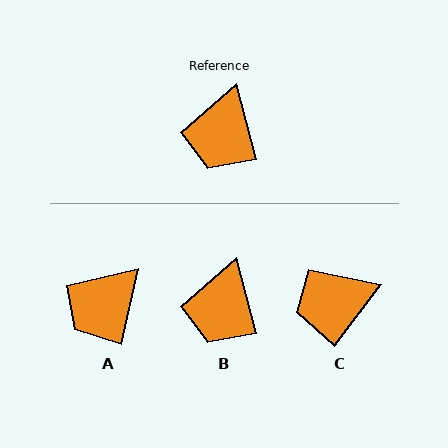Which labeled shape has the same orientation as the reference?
B.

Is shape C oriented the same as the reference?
No, it is off by about 52 degrees.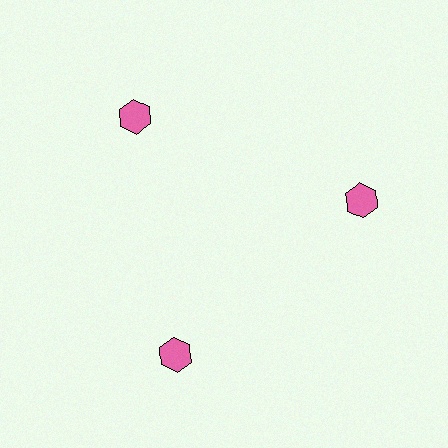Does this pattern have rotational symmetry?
Yes, this pattern has 3-fold rotational symmetry. It looks the same after rotating 120 degrees around the center.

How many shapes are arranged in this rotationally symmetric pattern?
There are 3 shapes, arranged in 3 groups of 1.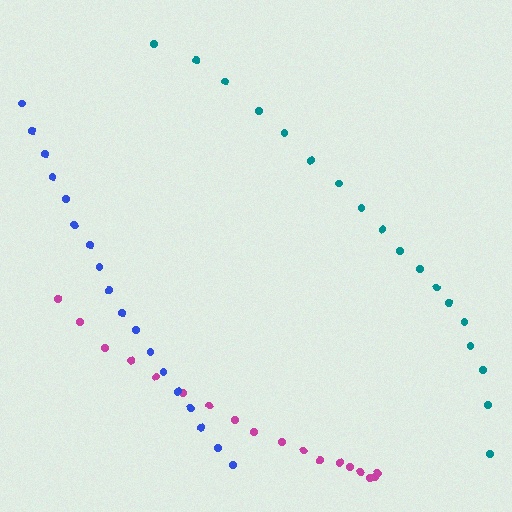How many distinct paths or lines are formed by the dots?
There are 3 distinct paths.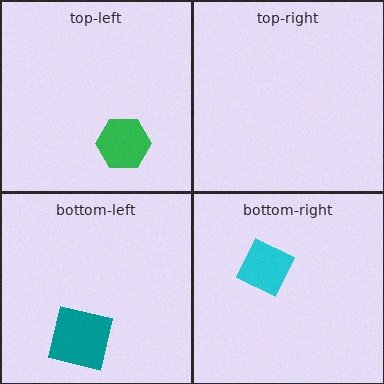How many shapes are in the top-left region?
1.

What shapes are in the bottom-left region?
The teal square.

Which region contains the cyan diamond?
The bottom-right region.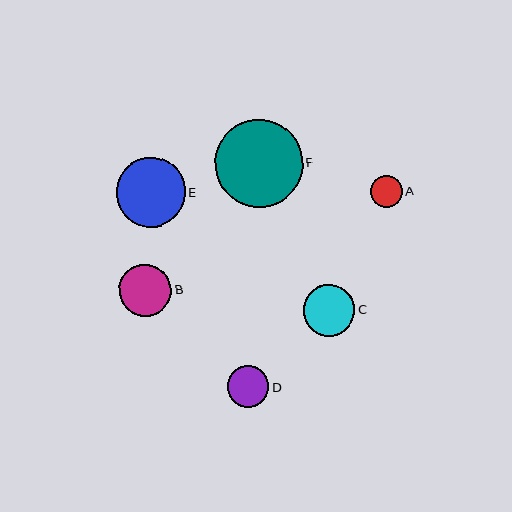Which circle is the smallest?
Circle A is the smallest with a size of approximately 32 pixels.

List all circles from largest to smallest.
From largest to smallest: F, E, C, B, D, A.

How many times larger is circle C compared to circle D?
Circle C is approximately 1.3 times the size of circle D.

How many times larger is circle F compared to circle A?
Circle F is approximately 2.7 times the size of circle A.